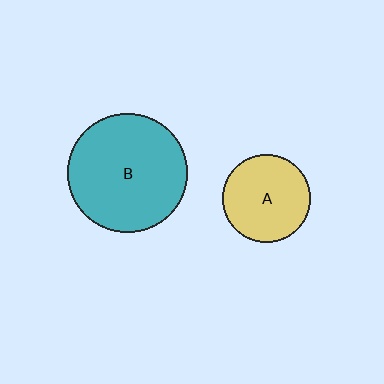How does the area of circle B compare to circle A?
Approximately 1.8 times.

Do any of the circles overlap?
No, none of the circles overlap.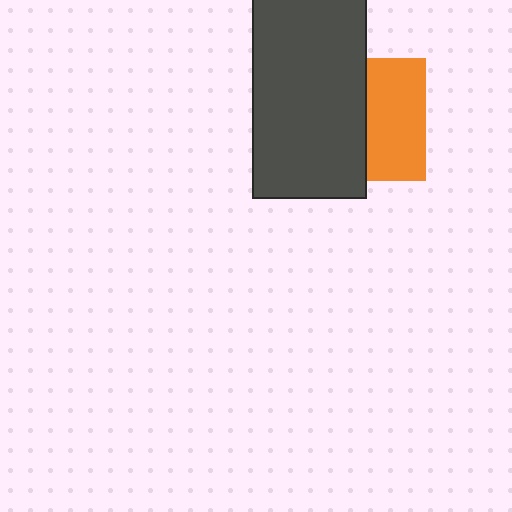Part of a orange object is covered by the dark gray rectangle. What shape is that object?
It is a square.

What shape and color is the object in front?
The object in front is a dark gray rectangle.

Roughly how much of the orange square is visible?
About half of it is visible (roughly 48%).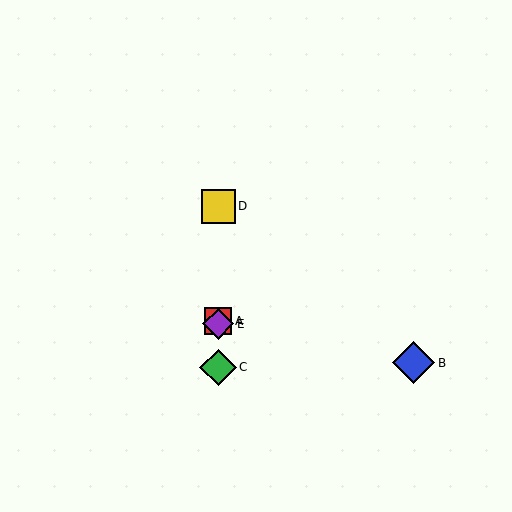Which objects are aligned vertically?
Objects A, C, D, E are aligned vertically.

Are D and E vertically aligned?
Yes, both are at x≈218.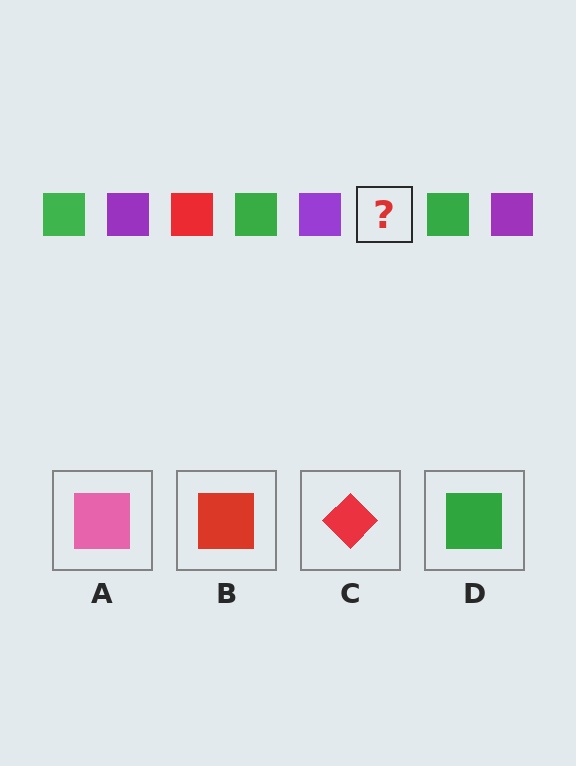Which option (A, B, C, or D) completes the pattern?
B.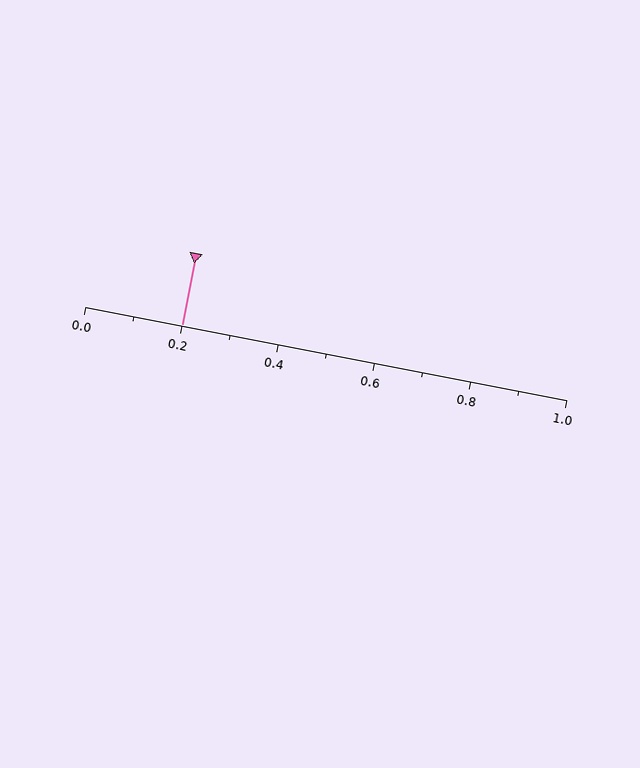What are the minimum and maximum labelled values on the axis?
The axis runs from 0.0 to 1.0.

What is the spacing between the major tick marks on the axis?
The major ticks are spaced 0.2 apart.